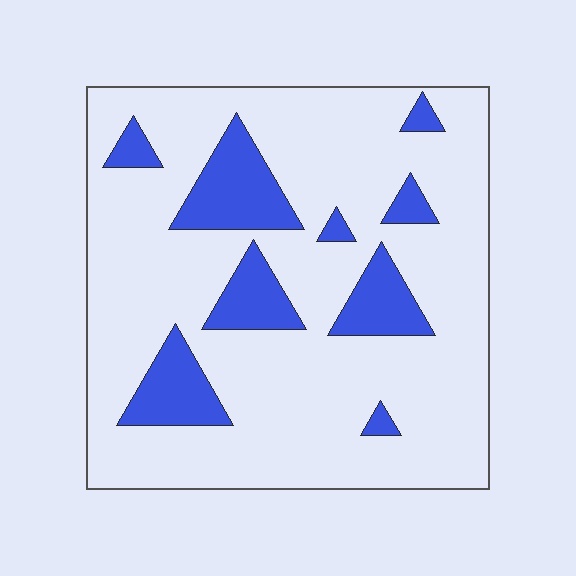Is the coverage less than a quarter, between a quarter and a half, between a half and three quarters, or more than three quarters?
Less than a quarter.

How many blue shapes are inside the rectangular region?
9.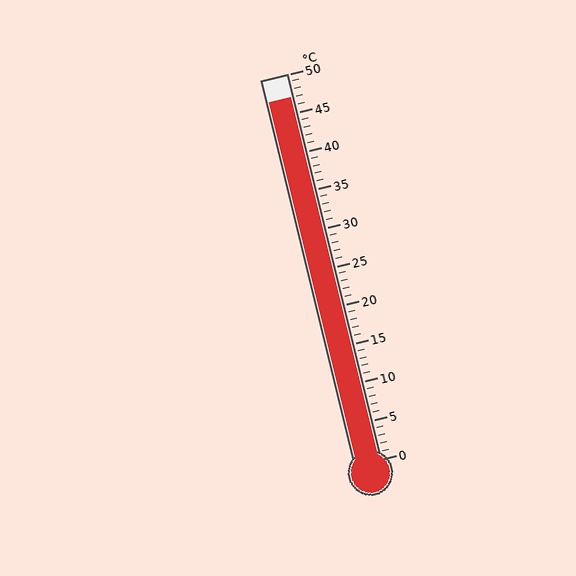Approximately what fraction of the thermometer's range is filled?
The thermometer is filled to approximately 95% of its range.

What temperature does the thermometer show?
The thermometer shows approximately 47°C.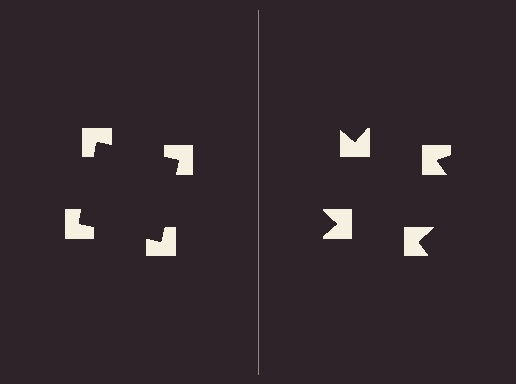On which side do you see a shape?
An illusory square appears on the left side. On the right side the wedge cuts are rotated, so no coherent shape forms.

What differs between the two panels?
The notched squares are positioned identically on both sides; only the wedge orientations differ. On the left they align to a square; on the right they are misaligned.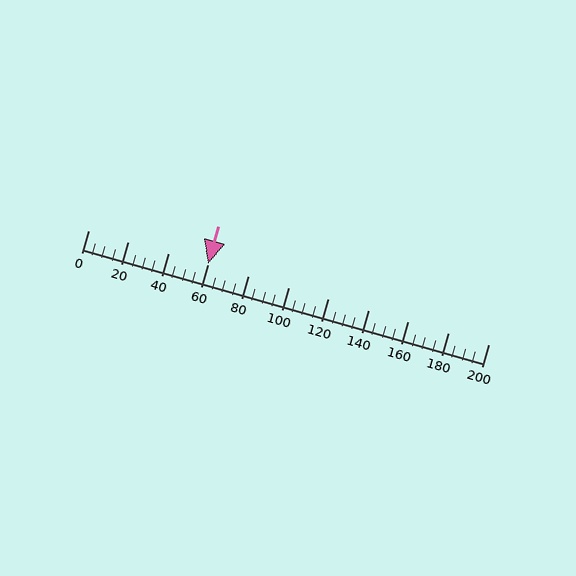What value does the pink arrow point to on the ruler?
The pink arrow points to approximately 60.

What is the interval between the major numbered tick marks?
The major tick marks are spaced 20 units apart.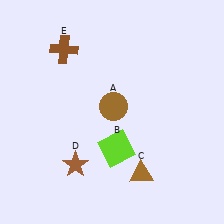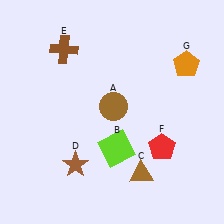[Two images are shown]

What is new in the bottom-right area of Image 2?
A red pentagon (F) was added in the bottom-right area of Image 2.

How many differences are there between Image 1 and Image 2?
There are 2 differences between the two images.